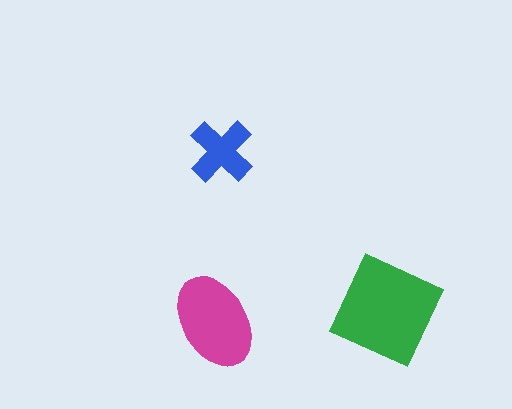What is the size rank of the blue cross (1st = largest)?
3rd.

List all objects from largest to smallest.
The green diamond, the magenta ellipse, the blue cross.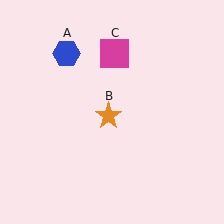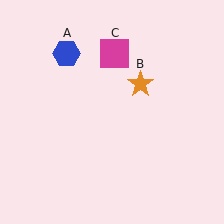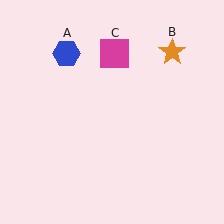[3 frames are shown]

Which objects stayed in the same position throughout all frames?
Blue hexagon (object A) and magenta square (object C) remained stationary.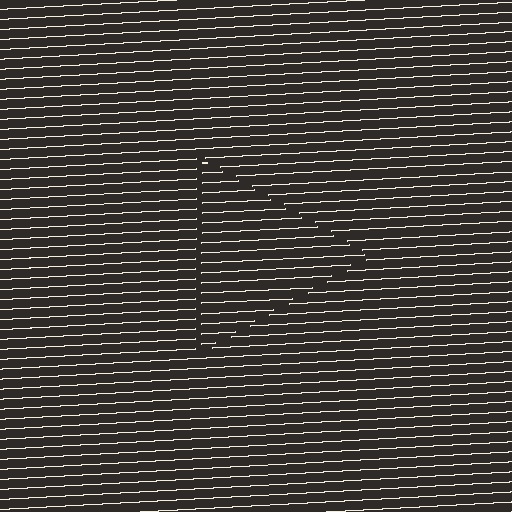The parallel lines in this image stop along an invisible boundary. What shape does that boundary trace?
An illusory triangle. The interior of the shape contains the same grating, shifted by half a period — the contour is defined by the phase discontinuity where line-ends from the inner and outer gratings abut.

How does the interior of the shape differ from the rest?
The interior of the shape contains the same grating, shifted by half a period — the contour is defined by the phase discontinuity where line-ends from the inner and outer gratings abut.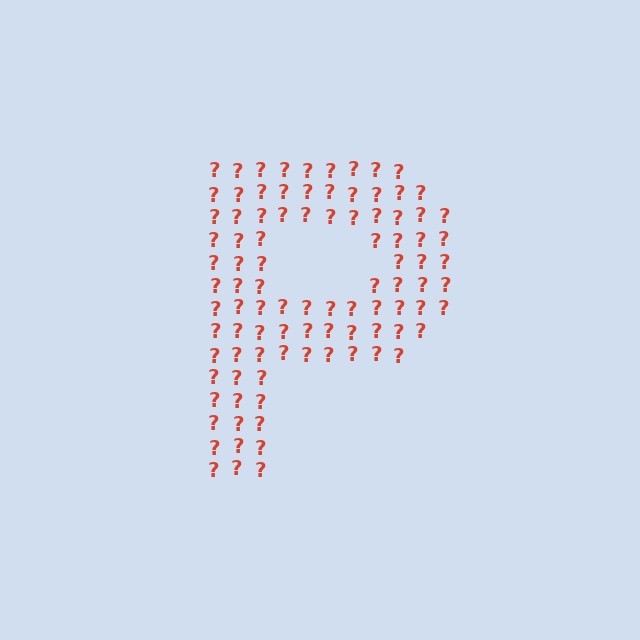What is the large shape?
The large shape is the letter P.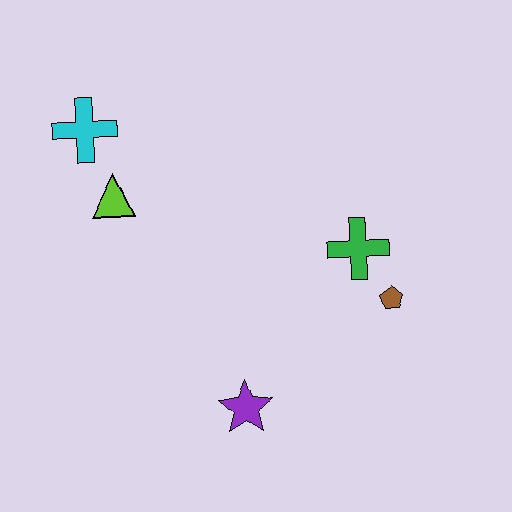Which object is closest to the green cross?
The brown pentagon is closest to the green cross.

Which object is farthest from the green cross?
The cyan cross is farthest from the green cross.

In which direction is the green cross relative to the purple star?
The green cross is above the purple star.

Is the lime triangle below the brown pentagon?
No